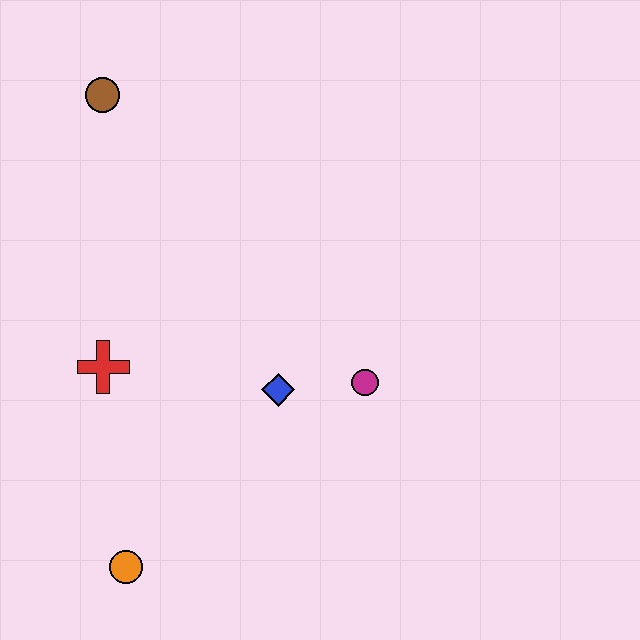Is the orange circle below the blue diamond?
Yes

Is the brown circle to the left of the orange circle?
Yes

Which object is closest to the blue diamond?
The magenta circle is closest to the blue diamond.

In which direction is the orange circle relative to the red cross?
The orange circle is below the red cross.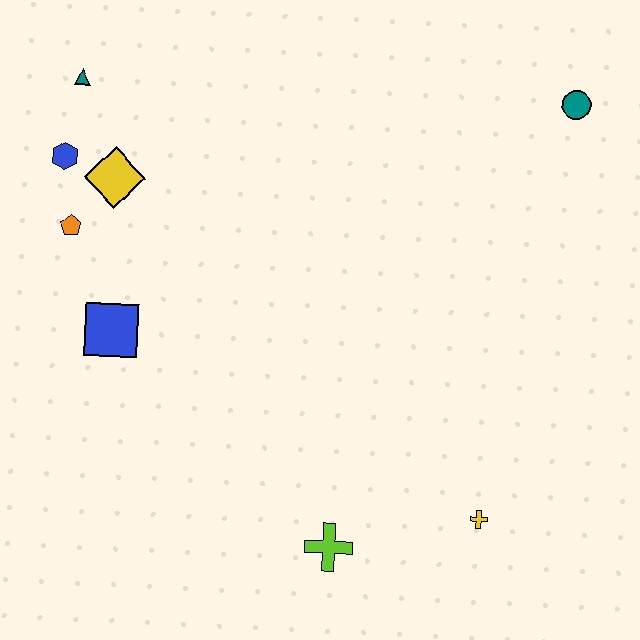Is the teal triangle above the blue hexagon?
Yes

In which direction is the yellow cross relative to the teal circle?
The yellow cross is below the teal circle.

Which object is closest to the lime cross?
The yellow cross is closest to the lime cross.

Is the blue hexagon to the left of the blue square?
Yes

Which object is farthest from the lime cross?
The teal triangle is farthest from the lime cross.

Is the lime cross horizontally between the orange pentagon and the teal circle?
Yes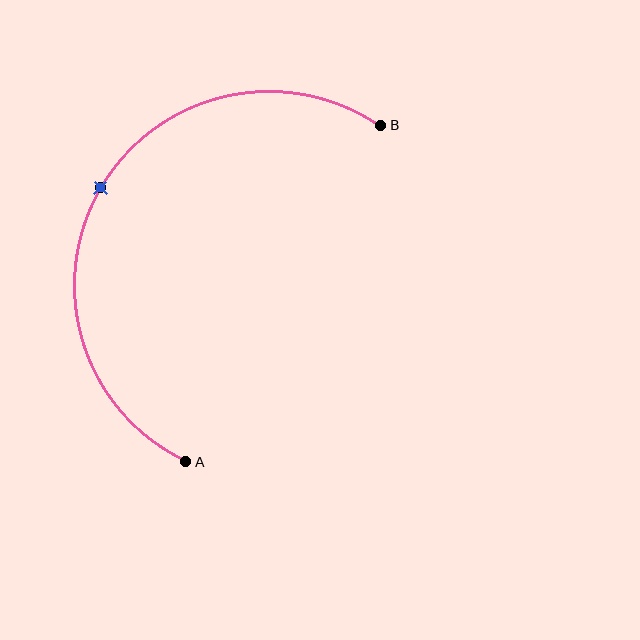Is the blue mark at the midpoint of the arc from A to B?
Yes. The blue mark lies on the arc at equal arc-length from both A and B — it is the arc midpoint.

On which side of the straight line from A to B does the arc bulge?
The arc bulges to the left of the straight line connecting A and B.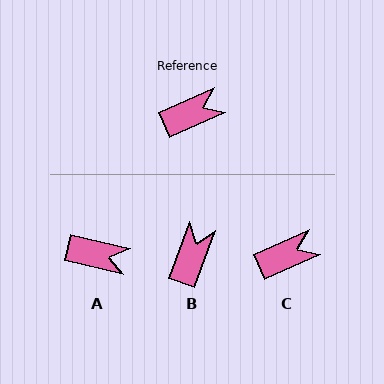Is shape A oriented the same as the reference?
No, it is off by about 37 degrees.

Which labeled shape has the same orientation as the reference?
C.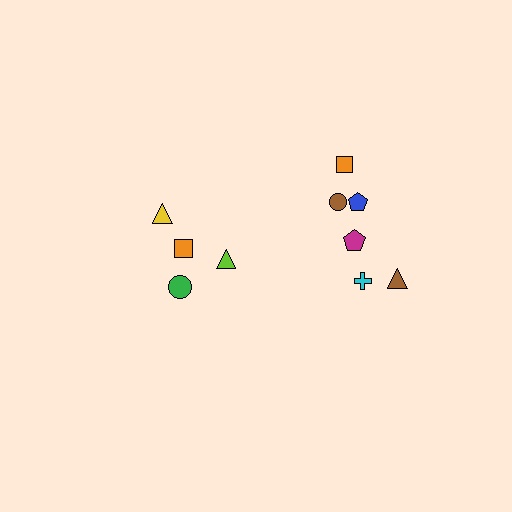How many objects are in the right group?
There are 6 objects.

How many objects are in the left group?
There are 4 objects.